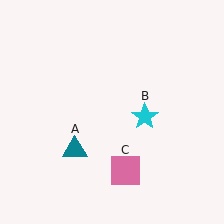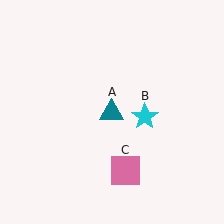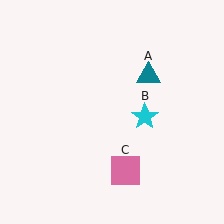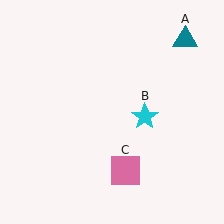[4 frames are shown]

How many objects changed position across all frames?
1 object changed position: teal triangle (object A).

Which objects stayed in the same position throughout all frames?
Cyan star (object B) and pink square (object C) remained stationary.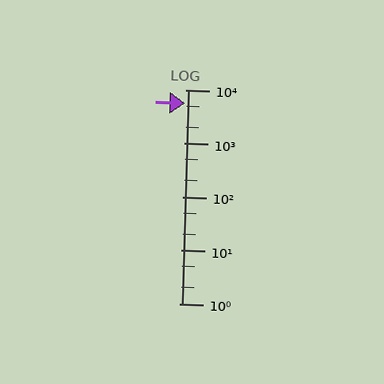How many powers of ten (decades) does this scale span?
The scale spans 4 decades, from 1 to 10000.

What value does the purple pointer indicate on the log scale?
The pointer indicates approximately 5500.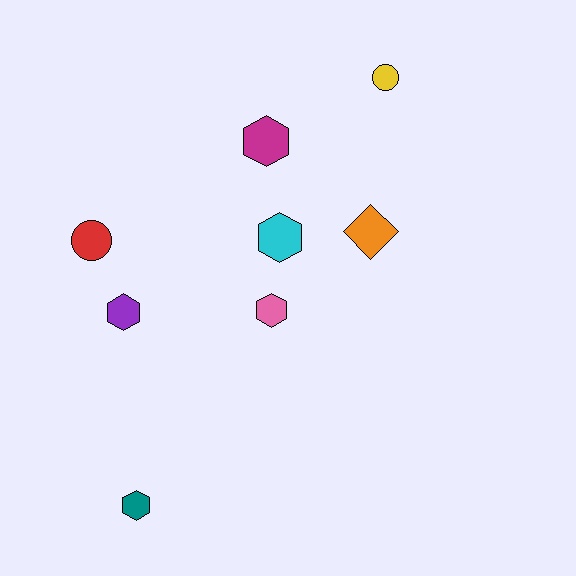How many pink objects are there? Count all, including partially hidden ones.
There is 1 pink object.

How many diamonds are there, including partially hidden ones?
There is 1 diamond.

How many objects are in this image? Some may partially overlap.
There are 8 objects.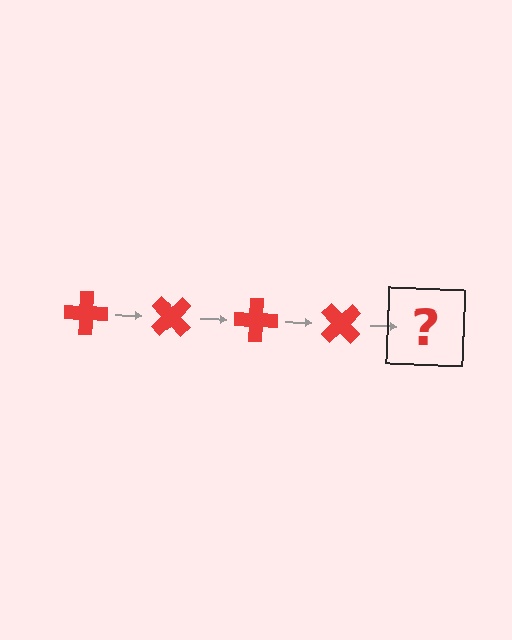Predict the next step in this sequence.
The next step is a red cross rotated 180 degrees.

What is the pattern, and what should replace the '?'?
The pattern is that the cross rotates 45 degrees each step. The '?' should be a red cross rotated 180 degrees.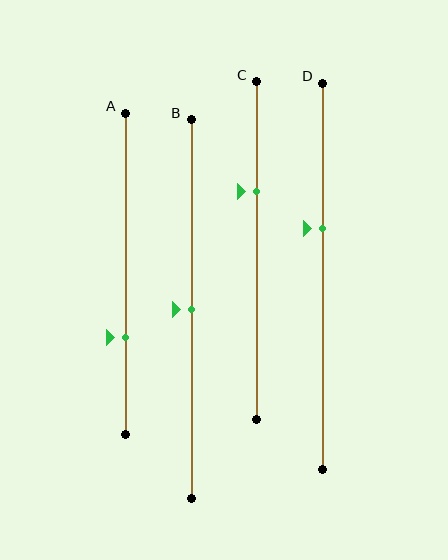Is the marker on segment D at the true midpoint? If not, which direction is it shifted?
No, the marker on segment D is shifted upward by about 12% of the segment length.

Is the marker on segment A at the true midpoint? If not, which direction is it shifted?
No, the marker on segment A is shifted downward by about 20% of the segment length.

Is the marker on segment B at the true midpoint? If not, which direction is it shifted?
Yes, the marker on segment B is at the true midpoint.